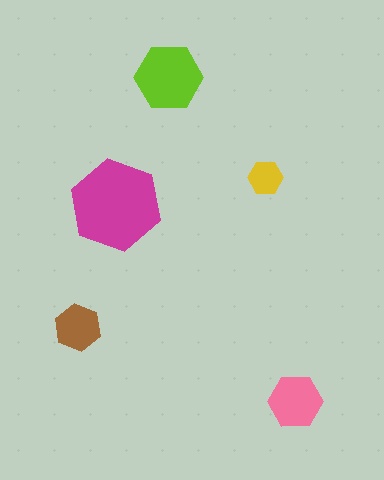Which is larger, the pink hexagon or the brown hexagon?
The pink one.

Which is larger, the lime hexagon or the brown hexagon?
The lime one.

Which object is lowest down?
The pink hexagon is bottommost.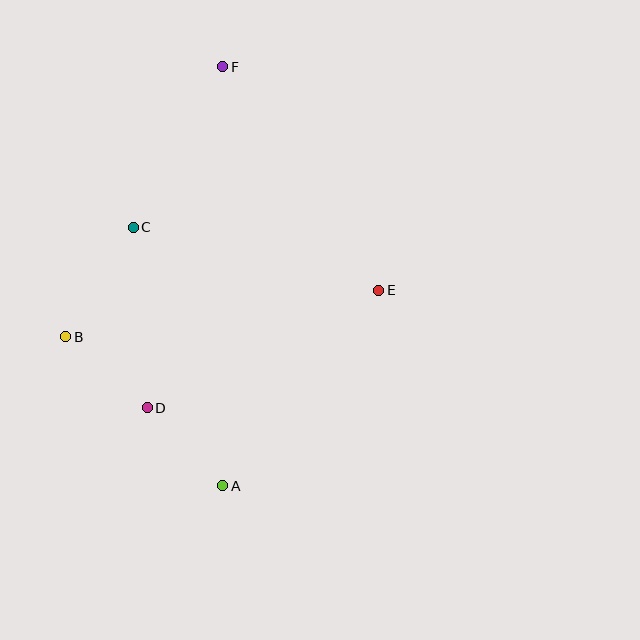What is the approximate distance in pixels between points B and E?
The distance between B and E is approximately 316 pixels.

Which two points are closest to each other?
Points B and D are closest to each other.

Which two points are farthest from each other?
Points A and F are farthest from each other.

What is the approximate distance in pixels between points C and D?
The distance between C and D is approximately 181 pixels.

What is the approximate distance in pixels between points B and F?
The distance between B and F is approximately 312 pixels.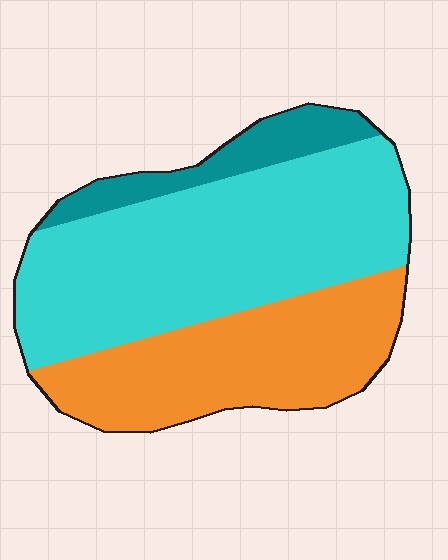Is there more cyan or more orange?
Cyan.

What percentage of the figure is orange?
Orange takes up about one third (1/3) of the figure.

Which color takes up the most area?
Cyan, at roughly 55%.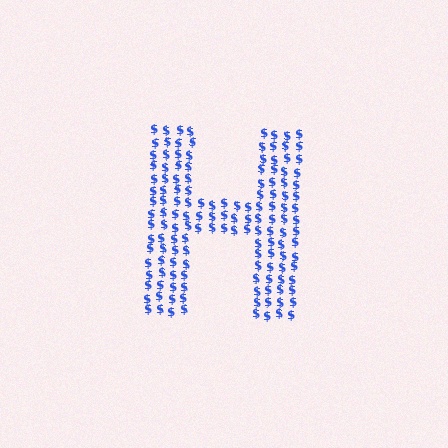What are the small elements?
The small elements are dollar signs.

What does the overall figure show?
The overall figure shows the letter H.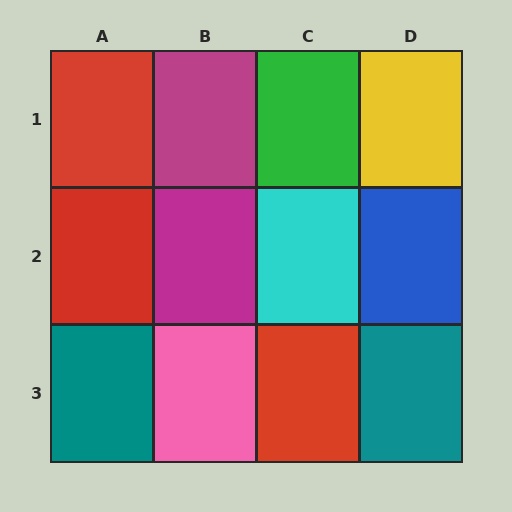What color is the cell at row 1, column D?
Yellow.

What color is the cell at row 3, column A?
Teal.